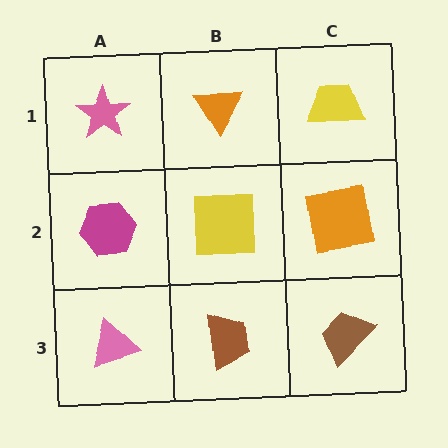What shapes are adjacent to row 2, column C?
A yellow trapezoid (row 1, column C), a brown trapezoid (row 3, column C), a yellow square (row 2, column B).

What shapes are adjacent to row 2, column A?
A pink star (row 1, column A), a pink triangle (row 3, column A), a yellow square (row 2, column B).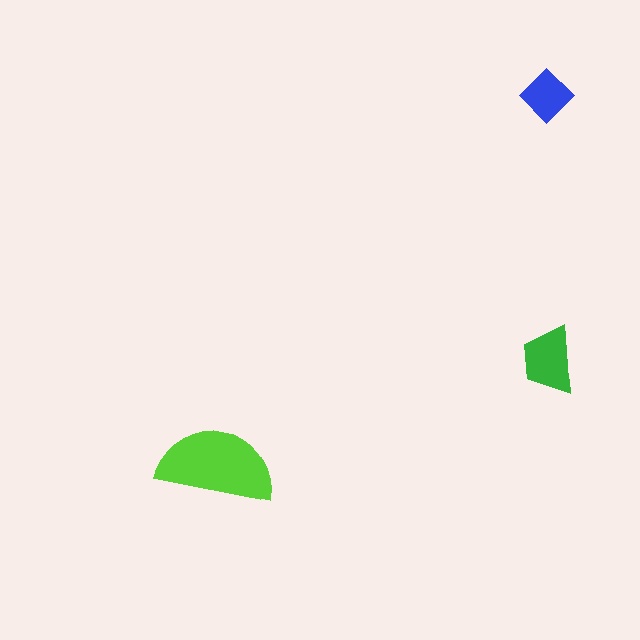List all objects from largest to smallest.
The lime semicircle, the green trapezoid, the blue diamond.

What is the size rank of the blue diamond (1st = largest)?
3rd.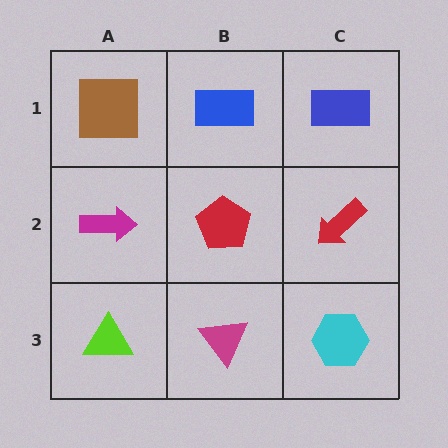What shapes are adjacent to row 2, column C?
A blue rectangle (row 1, column C), a cyan hexagon (row 3, column C), a red pentagon (row 2, column B).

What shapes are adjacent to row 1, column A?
A magenta arrow (row 2, column A), a blue rectangle (row 1, column B).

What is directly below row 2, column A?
A lime triangle.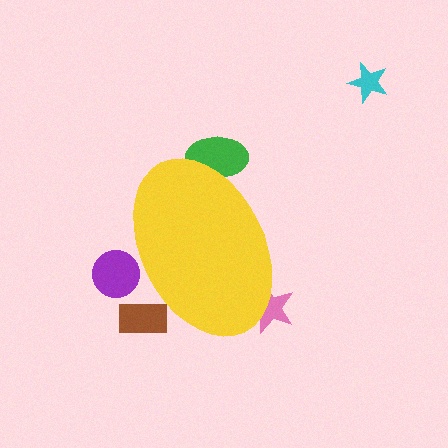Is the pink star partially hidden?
Yes, the pink star is partially hidden behind the yellow ellipse.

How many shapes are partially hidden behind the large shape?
4 shapes are partially hidden.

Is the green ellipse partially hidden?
Yes, the green ellipse is partially hidden behind the yellow ellipse.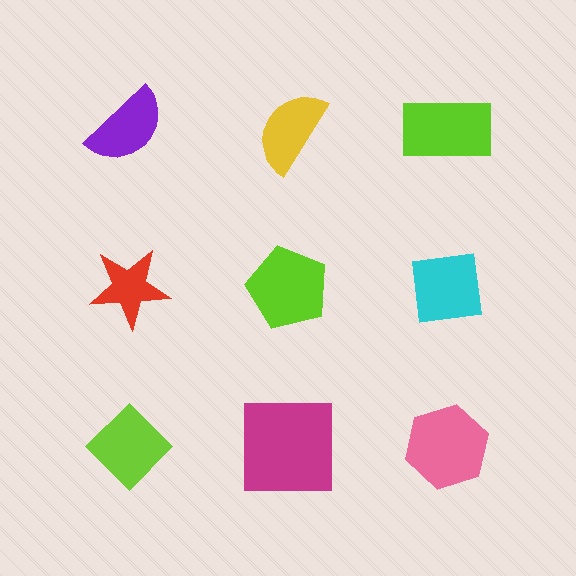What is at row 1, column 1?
A purple semicircle.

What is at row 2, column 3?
A cyan square.